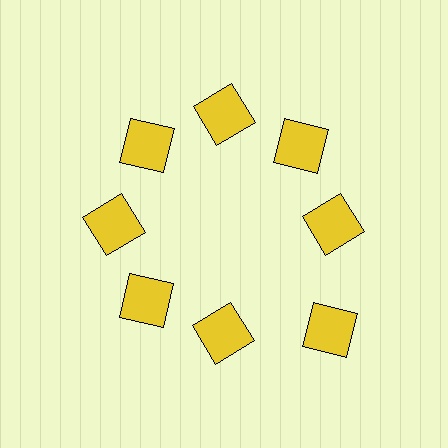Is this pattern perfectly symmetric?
No. The 8 yellow squares are arranged in a ring, but one element near the 4 o'clock position is pushed outward from the center, breaking the 8-fold rotational symmetry.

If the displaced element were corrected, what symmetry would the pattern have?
It would have 8-fold rotational symmetry — the pattern would map onto itself every 45 degrees.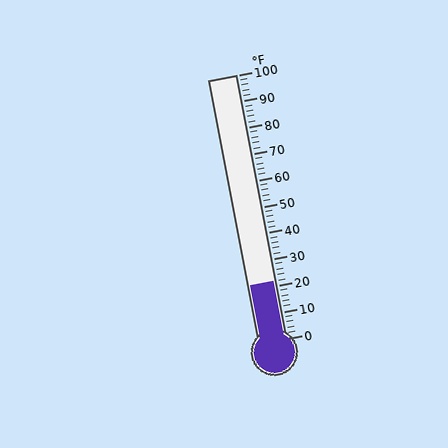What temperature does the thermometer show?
The thermometer shows approximately 22°F.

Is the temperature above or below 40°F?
The temperature is below 40°F.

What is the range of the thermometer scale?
The thermometer scale ranges from 0°F to 100°F.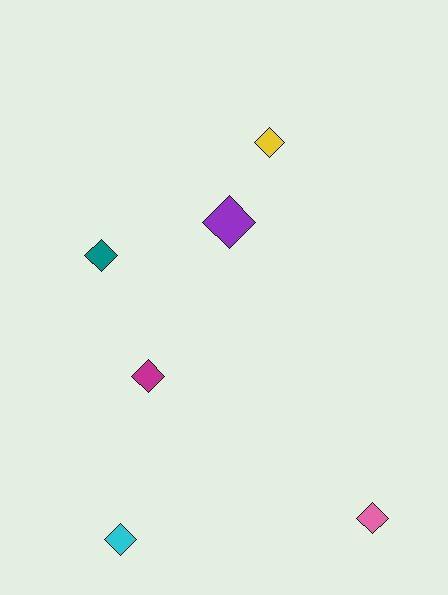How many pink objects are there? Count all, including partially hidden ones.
There is 1 pink object.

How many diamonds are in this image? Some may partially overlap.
There are 6 diamonds.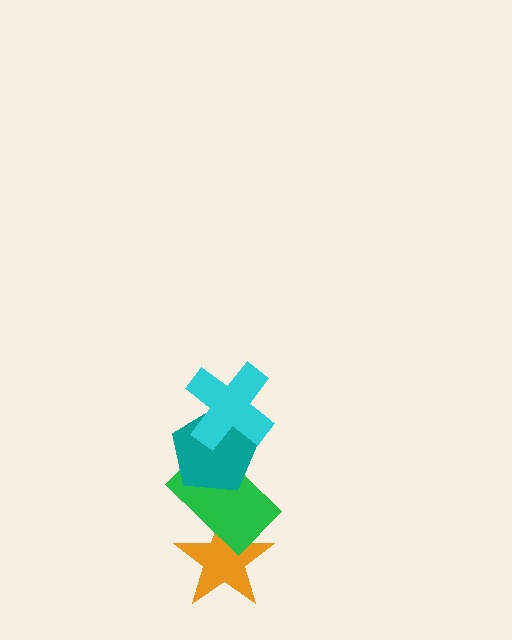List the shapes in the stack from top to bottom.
From top to bottom: the cyan cross, the teal pentagon, the green rectangle, the orange star.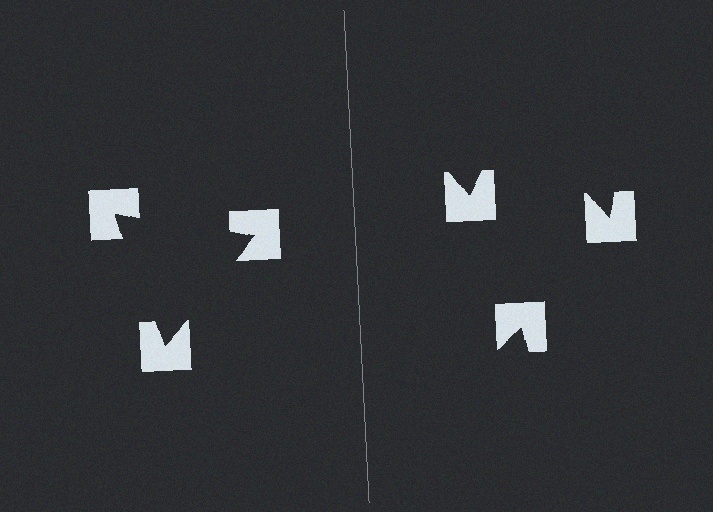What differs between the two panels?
The notched squares are positioned identically on both sides; only the wedge orientations differ. On the left they align to a triangle; on the right they are misaligned.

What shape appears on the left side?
An illusory triangle.